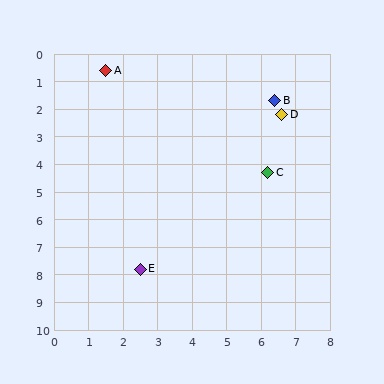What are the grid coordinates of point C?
Point C is at approximately (6.2, 4.3).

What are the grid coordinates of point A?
Point A is at approximately (1.5, 0.6).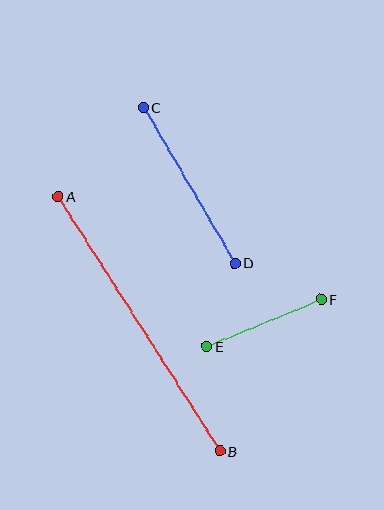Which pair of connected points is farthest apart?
Points A and B are farthest apart.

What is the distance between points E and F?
The distance is approximately 124 pixels.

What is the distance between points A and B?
The distance is approximately 302 pixels.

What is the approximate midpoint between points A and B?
The midpoint is at approximately (139, 324) pixels.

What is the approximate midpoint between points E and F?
The midpoint is at approximately (264, 323) pixels.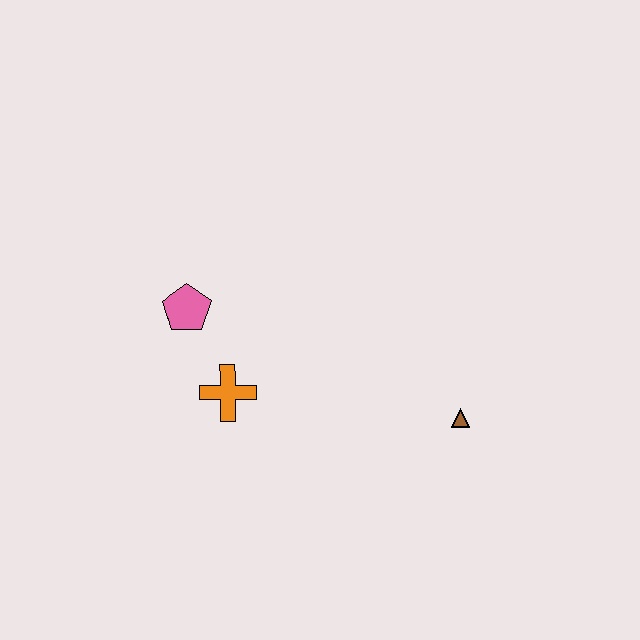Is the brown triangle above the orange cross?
No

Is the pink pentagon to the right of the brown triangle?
No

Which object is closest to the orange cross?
The pink pentagon is closest to the orange cross.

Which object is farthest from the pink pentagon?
The brown triangle is farthest from the pink pentagon.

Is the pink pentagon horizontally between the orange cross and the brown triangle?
No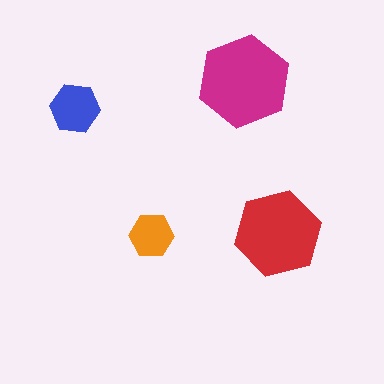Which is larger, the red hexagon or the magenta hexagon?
The magenta one.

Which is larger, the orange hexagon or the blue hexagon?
The blue one.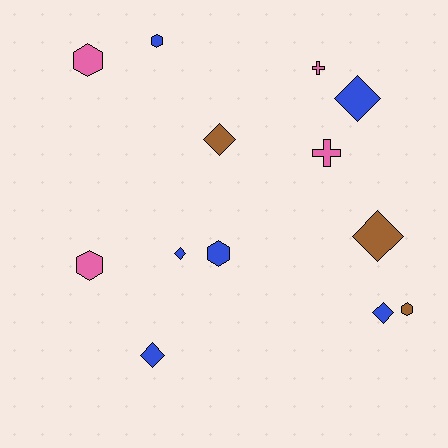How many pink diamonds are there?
There are no pink diamonds.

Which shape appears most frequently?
Diamond, with 6 objects.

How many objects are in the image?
There are 13 objects.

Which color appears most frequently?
Blue, with 6 objects.